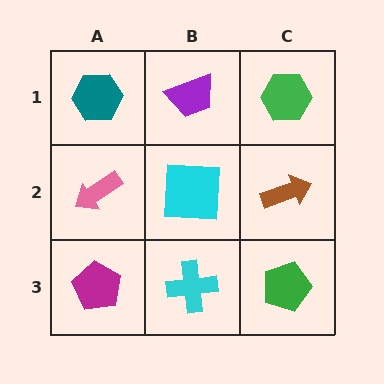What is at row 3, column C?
A green pentagon.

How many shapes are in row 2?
3 shapes.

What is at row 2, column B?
A cyan square.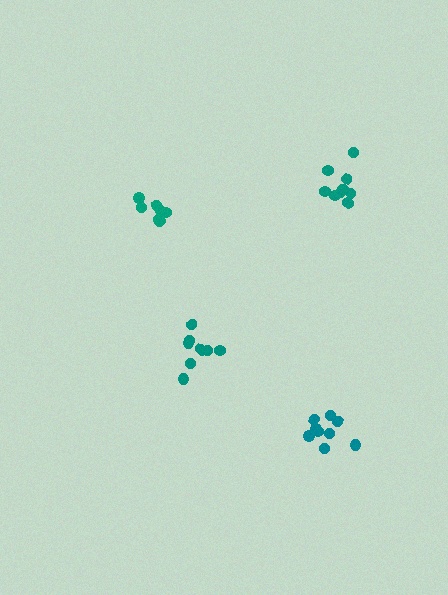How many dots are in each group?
Group 1: 10 dots, Group 2: 9 dots, Group 3: 9 dots, Group 4: 7 dots (35 total).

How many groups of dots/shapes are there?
There are 4 groups.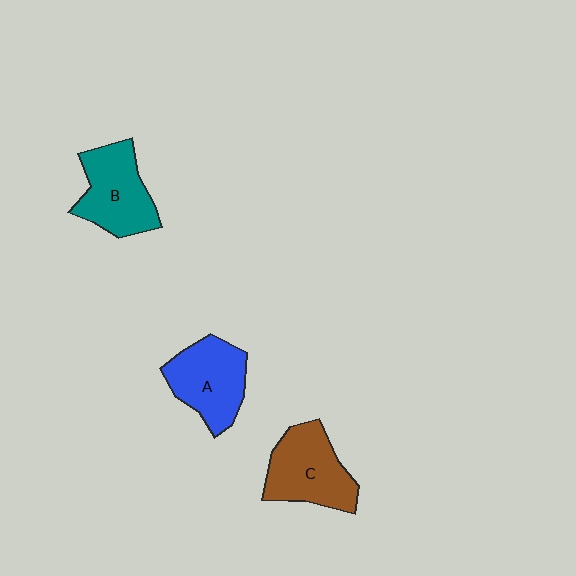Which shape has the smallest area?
Shape A (blue).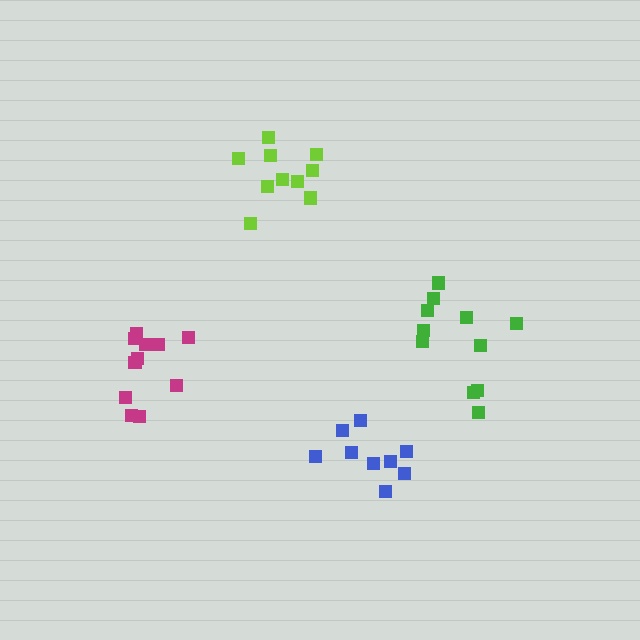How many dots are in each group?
Group 1: 11 dots, Group 2: 9 dots, Group 3: 11 dots, Group 4: 10 dots (41 total).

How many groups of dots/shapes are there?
There are 4 groups.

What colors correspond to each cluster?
The clusters are colored: green, blue, magenta, lime.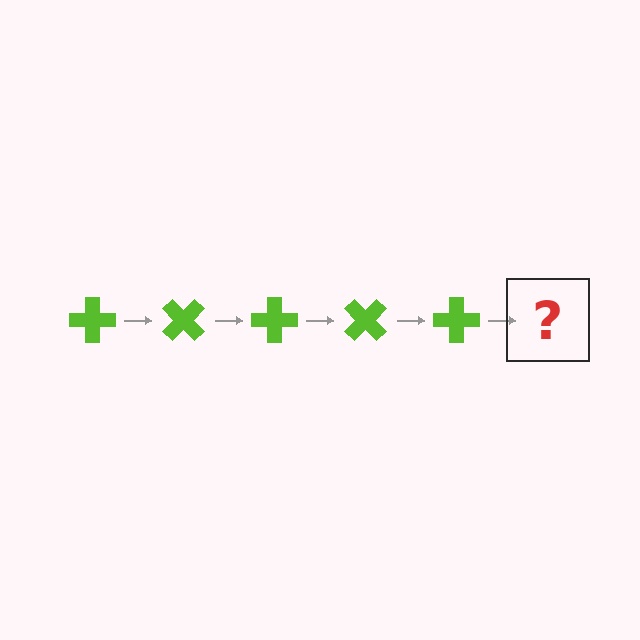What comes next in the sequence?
The next element should be a lime cross rotated 225 degrees.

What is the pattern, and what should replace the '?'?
The pattern is that the cross rotates 45 degrees each step. The '?' should be a lime cross rotated 225 degrees.